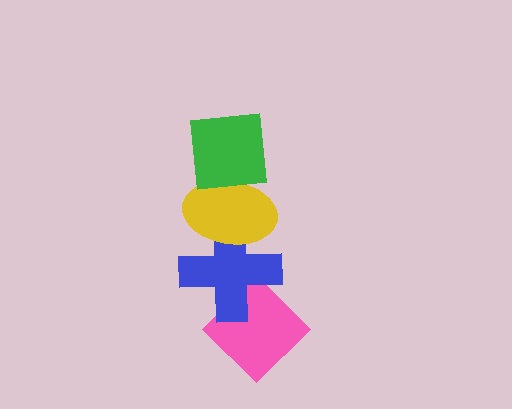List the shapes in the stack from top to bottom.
From top to bottom: the green square, the yellow ellipse, the blue cross, the pink diamond.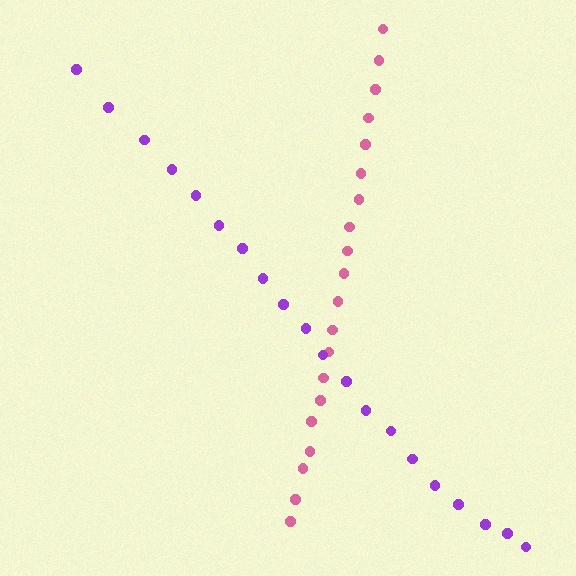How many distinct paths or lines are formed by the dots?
There are 2 distinct paths.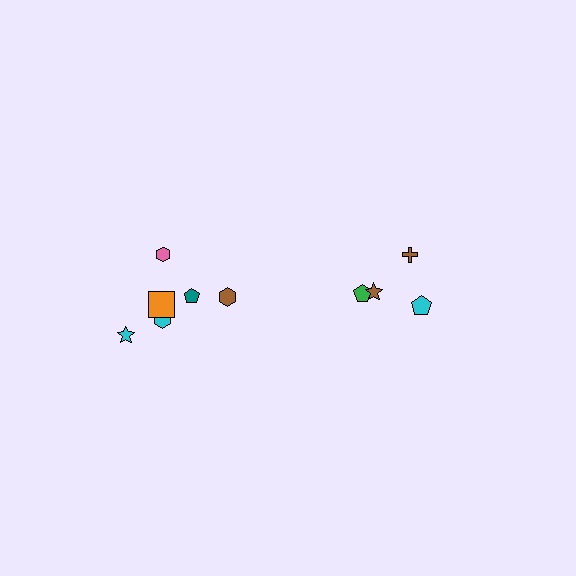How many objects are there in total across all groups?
There are 10 objects.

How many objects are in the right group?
There are 4 objects.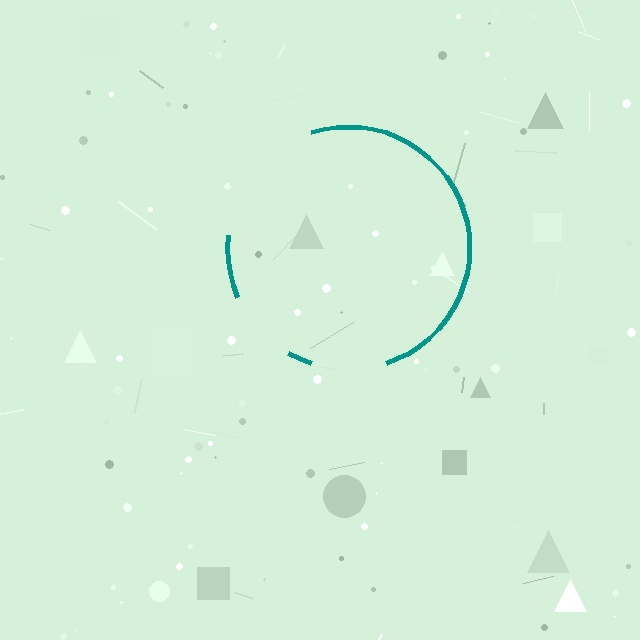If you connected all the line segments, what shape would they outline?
They would outline a circle.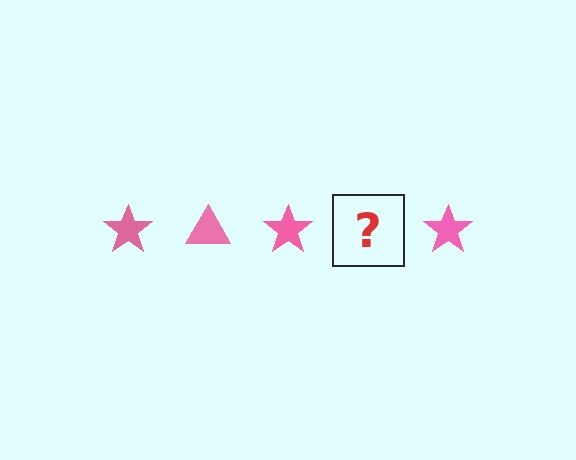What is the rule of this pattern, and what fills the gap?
The rule is that the pattern cycles through star, triangle shapes in pink. The gap should be filled with a pink triangle.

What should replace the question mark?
The question mark should be replaced with a pink triangle.